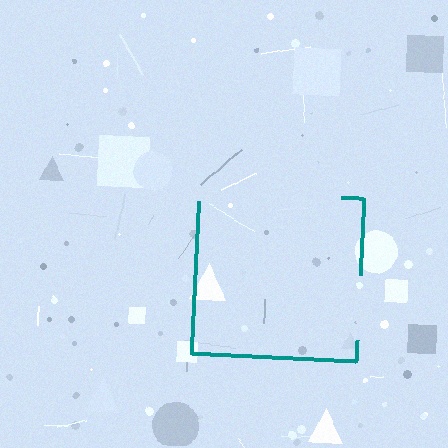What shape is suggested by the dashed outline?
The dashed outline suggests a square.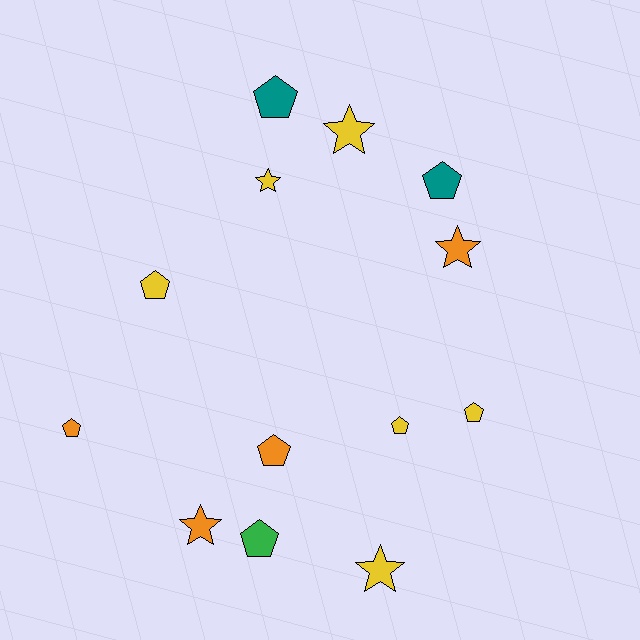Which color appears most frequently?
Yellow, with 6 objects.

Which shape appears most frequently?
Pentagon, with 8 objects.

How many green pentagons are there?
There is 1 green pentagon.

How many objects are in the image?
There are 13 objects.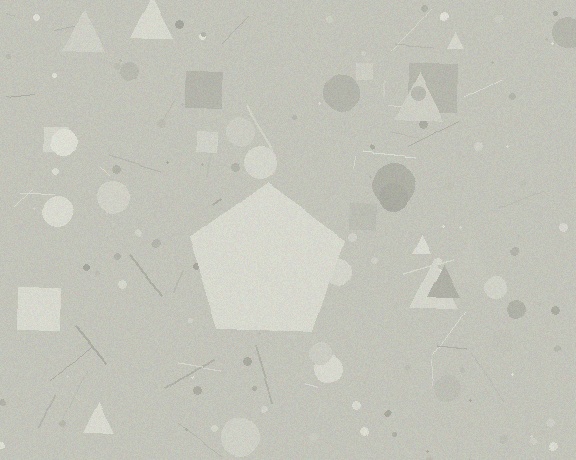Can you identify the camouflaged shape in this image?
The camouflaged shape is a pentagon.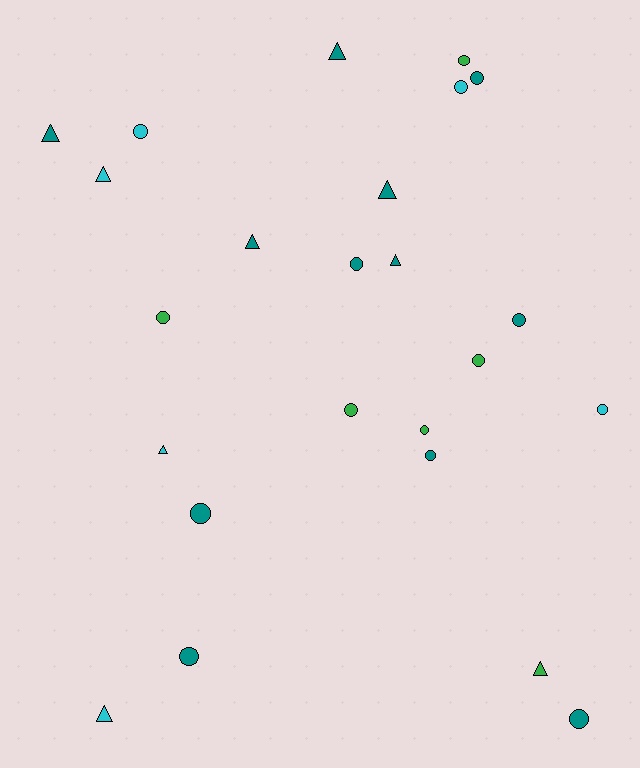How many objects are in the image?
There are 24 objects.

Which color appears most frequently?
Teal, with 12 objects.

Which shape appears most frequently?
Circle, with 15 objects.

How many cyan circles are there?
There are 3 cyan circles.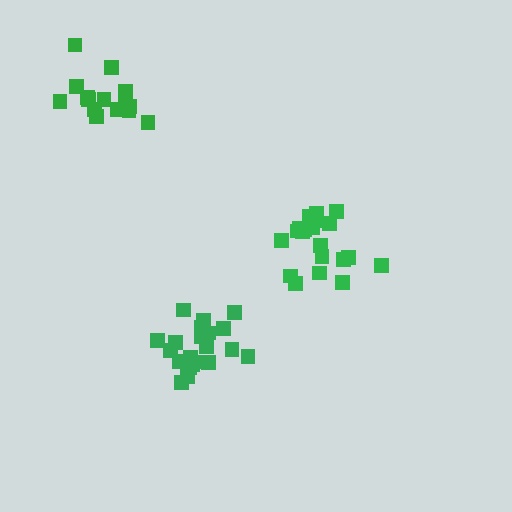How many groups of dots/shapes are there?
There are 3 groups.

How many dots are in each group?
Group 1: 20 dots, Group 2: 21 dots, Group 3: 15 dots (56 total).